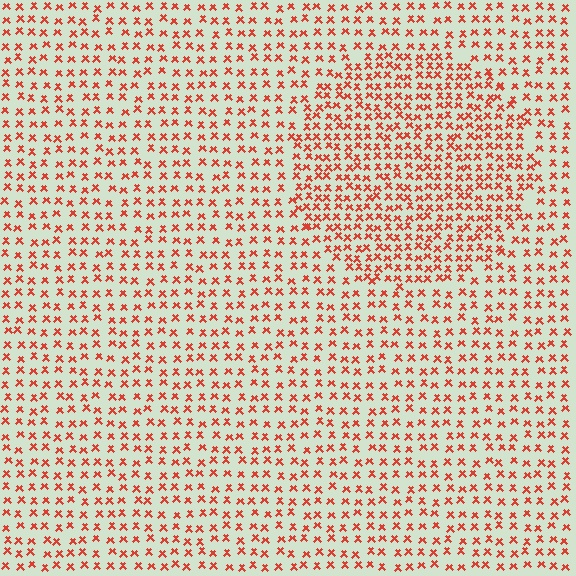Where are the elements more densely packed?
The elements are more densely packed inside the circle boundary.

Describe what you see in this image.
The image contains small red elements arranged at two different densities. A circle-shaped region is visible where the elements are more densely packed than the surrounding area.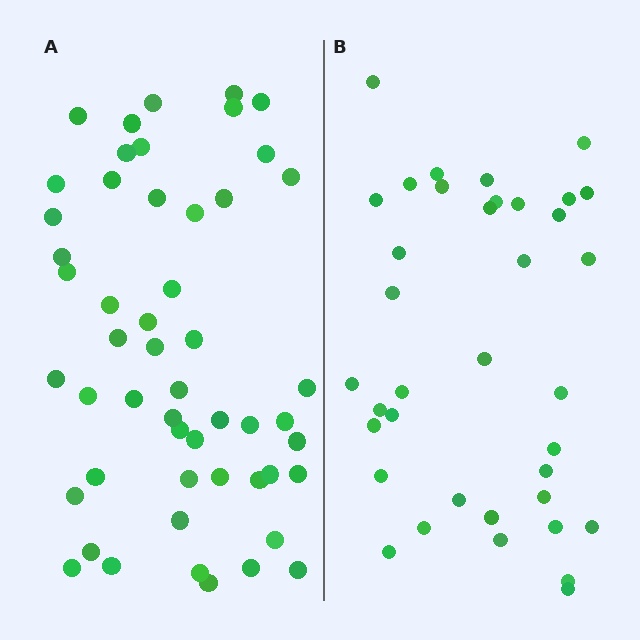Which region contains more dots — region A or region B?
Region A (the left region) has more dots.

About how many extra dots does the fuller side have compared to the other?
Region A has approximately 15 more dots than region B.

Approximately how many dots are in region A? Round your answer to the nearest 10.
About 50 dots. (The exact count is 52, which rounds to 50.)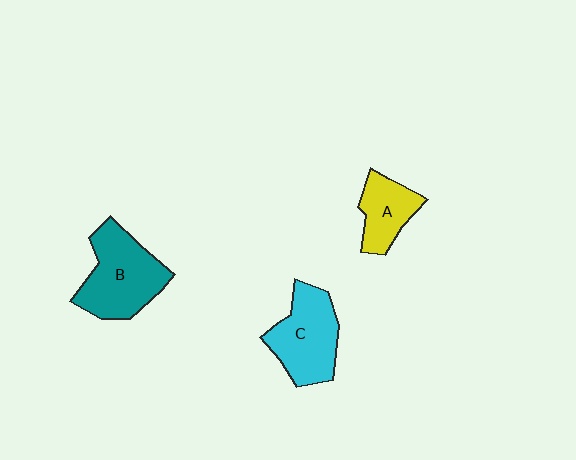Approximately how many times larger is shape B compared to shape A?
Approximately 1.7 times.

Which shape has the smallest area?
Shape A (yellow).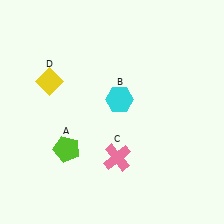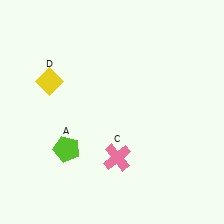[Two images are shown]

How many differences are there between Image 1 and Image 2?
There is 1 difference between the two images.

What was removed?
The cyan hexagon (B) was removed in Image 2.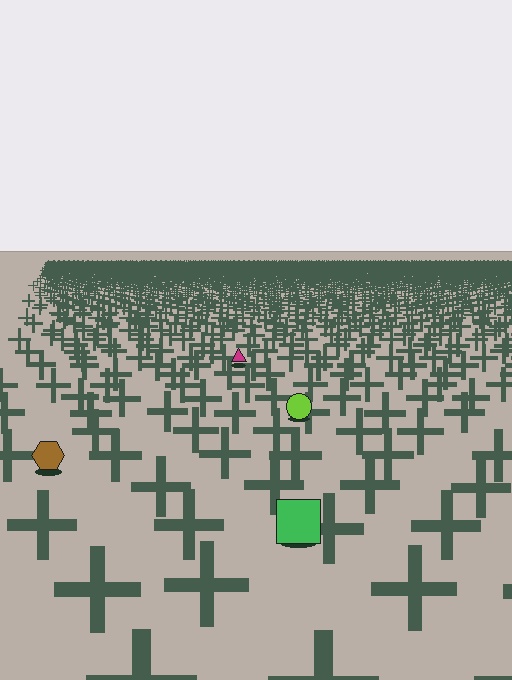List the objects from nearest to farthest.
From nearest to farthest: the green square, the brown hexagon, the lime circle, the magenta triangle.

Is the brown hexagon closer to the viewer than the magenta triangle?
Yes. The brown hexagon is closer — you can tell from the texture gradient: the ground texture is coarser near it.